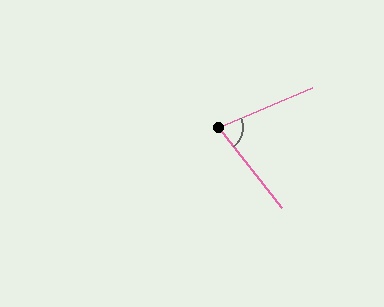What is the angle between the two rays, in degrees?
Approximately 74 degrees.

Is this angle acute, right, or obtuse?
It is acute.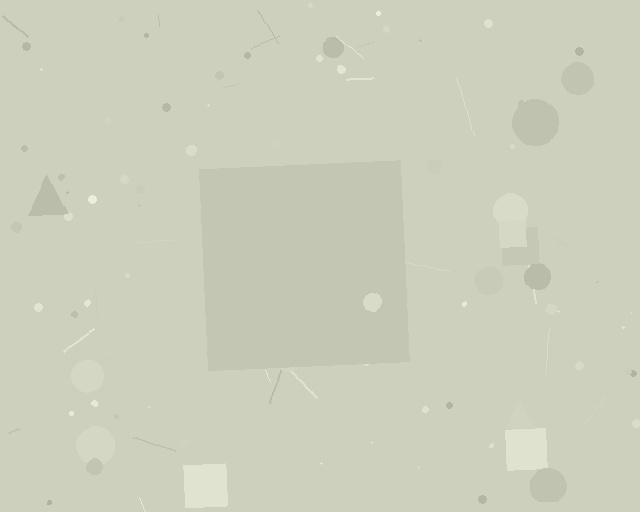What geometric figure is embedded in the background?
A square is embedded in the background.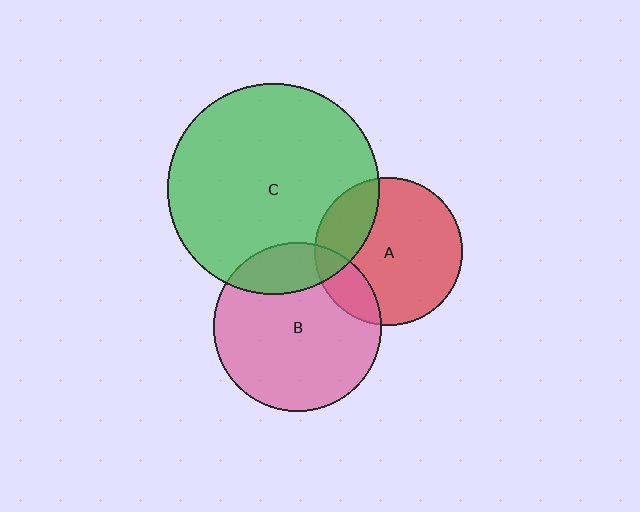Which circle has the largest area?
Circle C (green).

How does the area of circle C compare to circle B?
Approximately 1.6 times.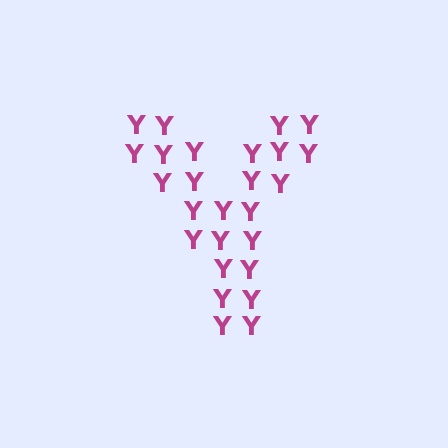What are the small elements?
The small elements are letter Y's.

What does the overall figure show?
The overall figure shows the letter Y.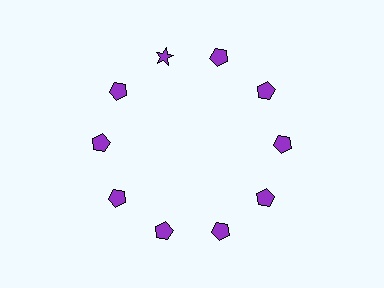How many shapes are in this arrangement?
There are 10 shapes arranged in a ring pattern.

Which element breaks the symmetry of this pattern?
The purple star at roughly the 11 o'clock position breaks the symmetry. All other shapes are purple pentagons.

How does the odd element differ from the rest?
It has a different shape: star instead of pentagon.